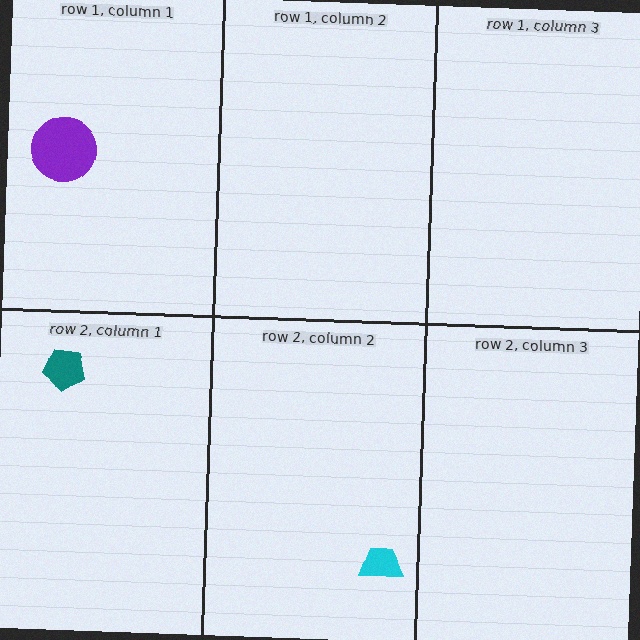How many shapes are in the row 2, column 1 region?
1.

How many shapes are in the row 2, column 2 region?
1.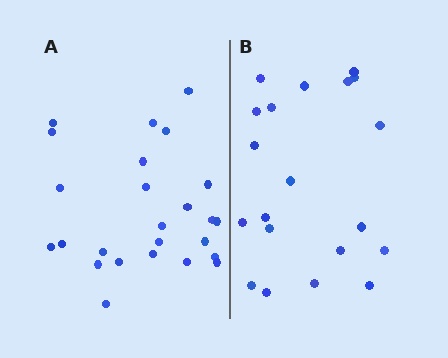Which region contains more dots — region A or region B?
Region A (the left region) has more dots.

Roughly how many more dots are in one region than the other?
Region A has about 5 more dots than region B.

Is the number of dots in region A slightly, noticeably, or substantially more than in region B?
Region A has noticeably more, but not dramatically so. The ratio is roughly 1.2 to 1.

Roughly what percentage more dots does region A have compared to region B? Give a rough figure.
About 25% more.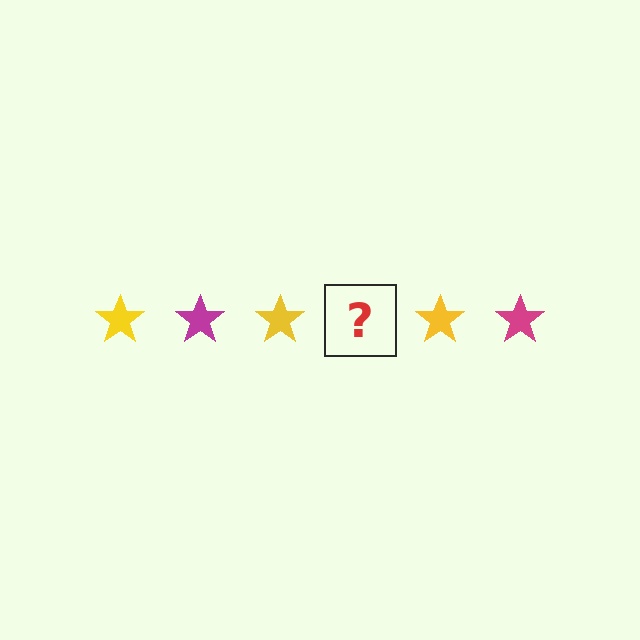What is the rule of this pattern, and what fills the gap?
The rule is that the pattern cycles through yellow, magenta stars. The gap should be filled with a magenta star.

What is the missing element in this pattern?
The missing element is a magenta star.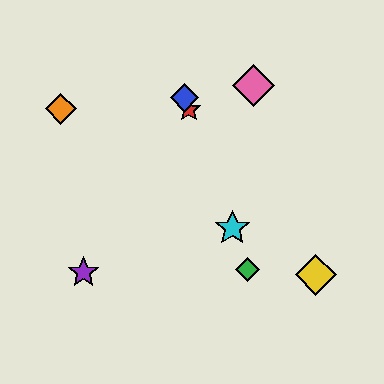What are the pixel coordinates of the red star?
The red star is at (189, 110).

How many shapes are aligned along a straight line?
4 shapes (the red star, the blue diamond, the green diamond, the cyan star) are aligned along a straight line.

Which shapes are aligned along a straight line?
The red star, the blue diamond, the green diamond, the cyan star are aligned along a straight line.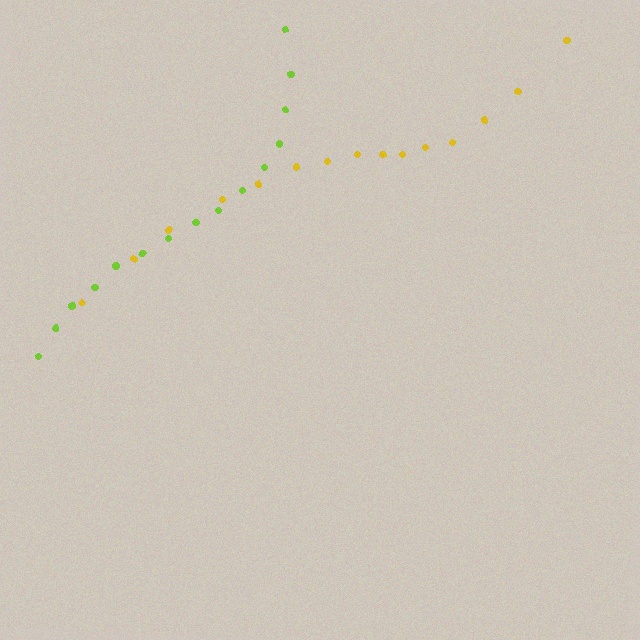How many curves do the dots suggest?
There are 2 distinct paths.